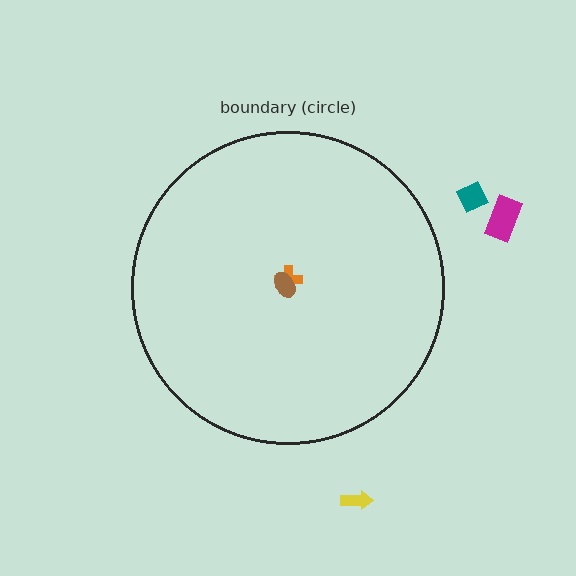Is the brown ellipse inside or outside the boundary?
Inside.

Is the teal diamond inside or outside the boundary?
Outside.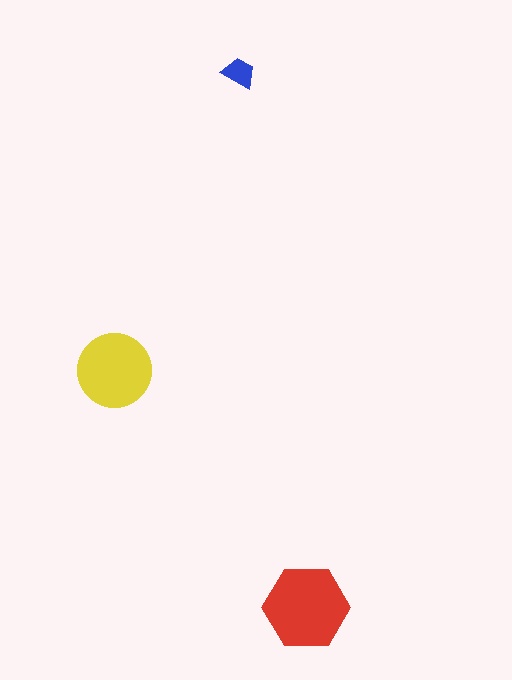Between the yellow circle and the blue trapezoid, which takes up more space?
The yellow circle.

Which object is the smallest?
The blue trapezoid.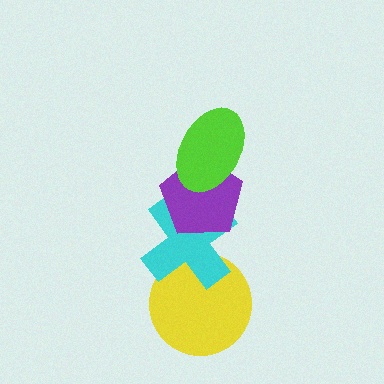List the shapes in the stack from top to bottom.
From top to bottom: the lime ellipse, the purple pentagon, the cyan cross, the yellow circle.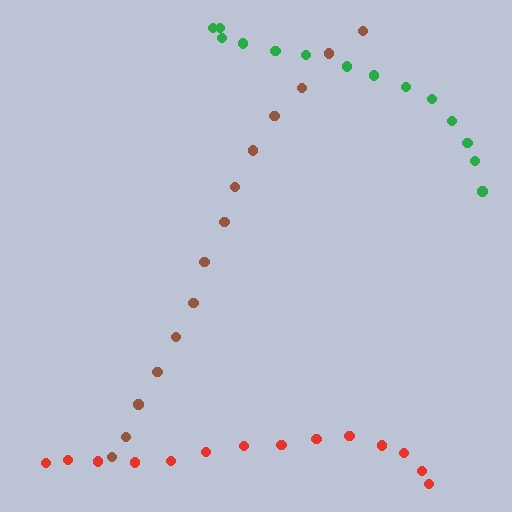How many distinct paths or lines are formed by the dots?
There are 3 distinct paths.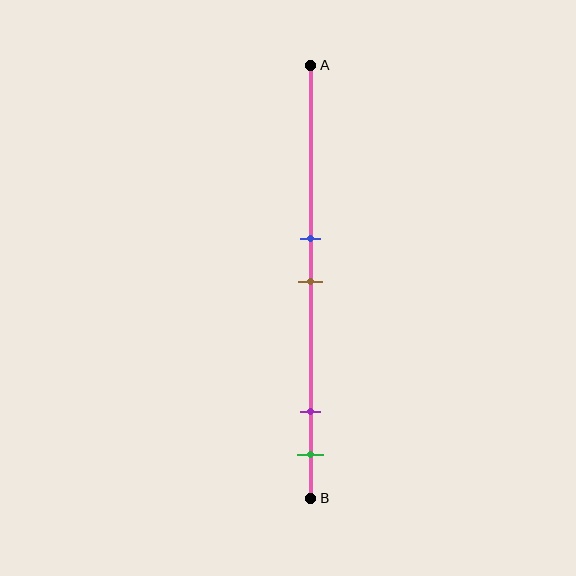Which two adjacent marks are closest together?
The blue and brown marks are the closest adjacent pair.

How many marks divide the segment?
There are 4 marks dividing the segment.